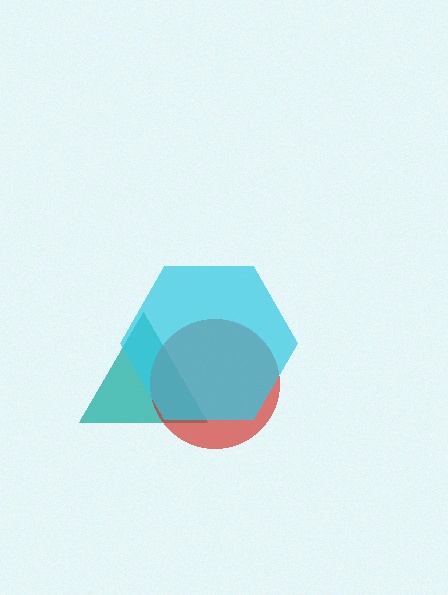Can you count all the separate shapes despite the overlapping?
Yes, there are 3 separate shapes.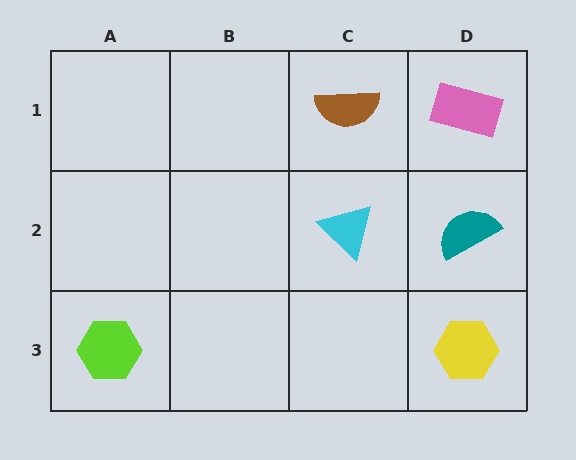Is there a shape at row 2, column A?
No, that cell is empty.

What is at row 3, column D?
A yellow hexagon.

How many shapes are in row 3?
2 shapes.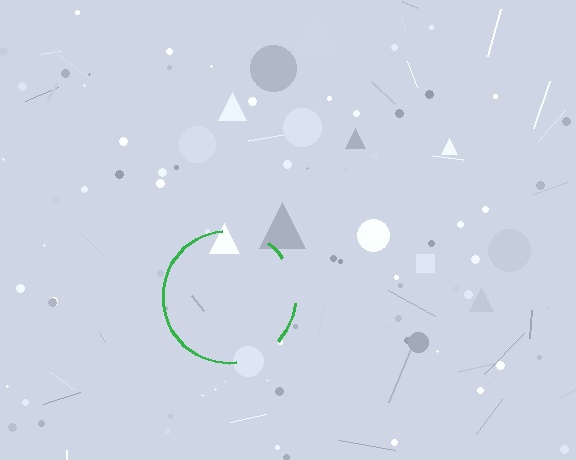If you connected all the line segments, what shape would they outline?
They would outline a circle.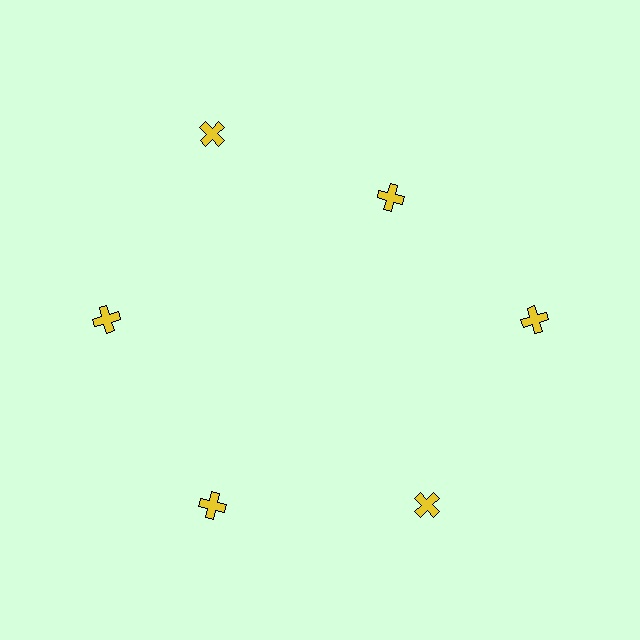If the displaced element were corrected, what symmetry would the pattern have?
It would have 6-fold rotational symmetry — the pattern would map onto itself every 60 degrees.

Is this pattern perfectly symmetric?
No. The 6 yellow crosses are arranged in a ring, but one element near the 1 o'clock position is pulled inward toward the center, breaking the 6-fold rotational symmetry.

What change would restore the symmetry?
The symmetry would be restored by moving it outward, back onto the ring so that all 6 crosses sit at equal angles and equal distance from the center.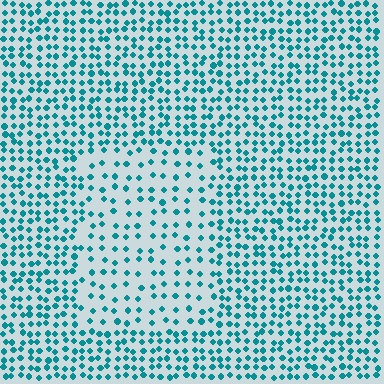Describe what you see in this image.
The image contains small teal elements arranged at two different densities. A rectangle-shaped region is visible where the elements are less densely packed than the surrounding area.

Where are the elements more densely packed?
The elements are more densely packed outside the rectangle boundary.